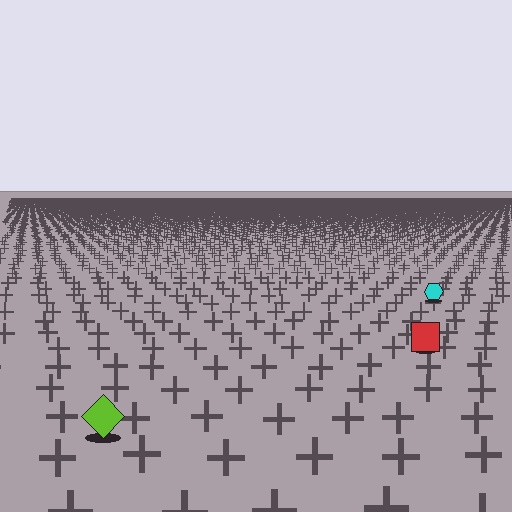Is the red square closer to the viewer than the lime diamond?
No. The lime diamond is closer — you can tell from the texture gradient: the ground texture is coarser near it.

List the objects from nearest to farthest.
From nearest to farthest: the lime diamond, the red square, the cyan hexagon.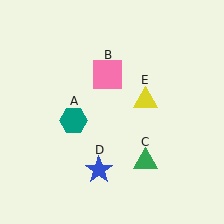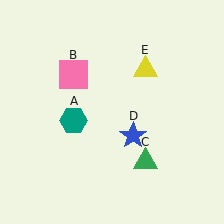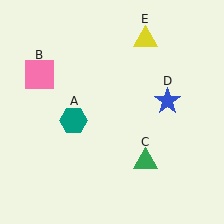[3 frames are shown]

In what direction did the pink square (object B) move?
The pink square (object B) moved left.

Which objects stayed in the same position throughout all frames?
Teal hexagon (object A) and green triangle (object C) remained stationary.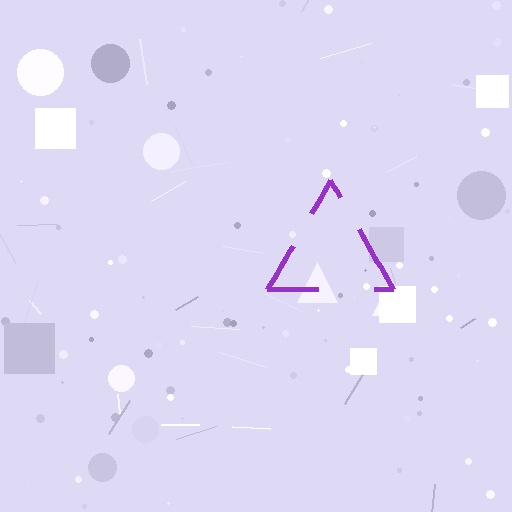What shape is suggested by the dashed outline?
The dashed outline suggests a triangle.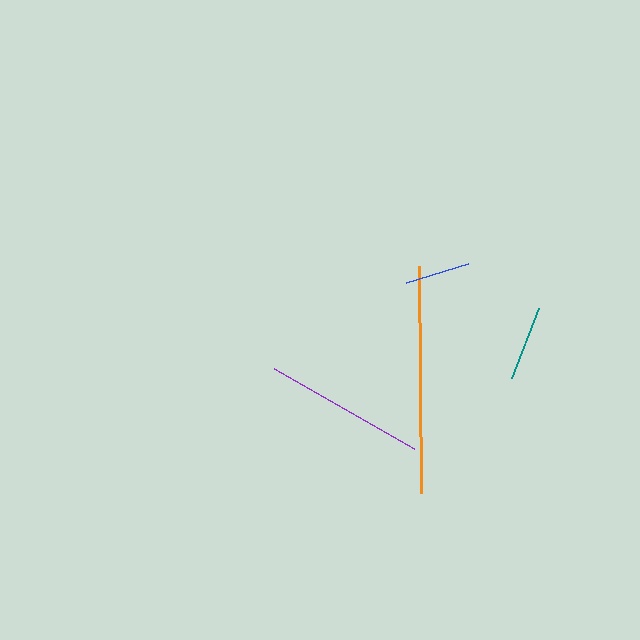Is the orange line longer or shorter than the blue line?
The orange line is longer than the blue line.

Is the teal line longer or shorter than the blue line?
The teal line is longer than the blue line.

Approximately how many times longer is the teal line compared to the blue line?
The teal line is approximately 1.2 times the length of the blue line.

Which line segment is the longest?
The orange line is the longest at approximately 227 pixels.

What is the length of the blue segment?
The blue segment is approximately 65 pixels long.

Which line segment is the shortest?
The blue line is the shortest at approximately 65 pixels.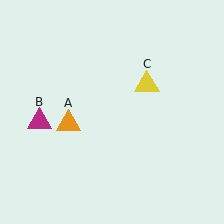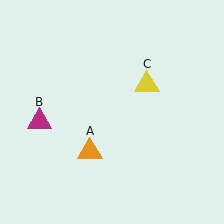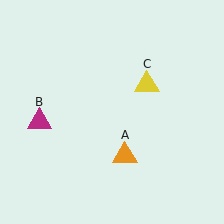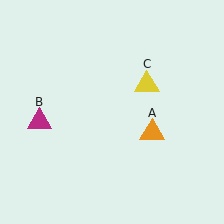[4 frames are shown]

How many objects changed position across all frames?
1 object changed position: orange triangle (object A).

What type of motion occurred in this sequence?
The orange triangle (object A) rotated counterclockwise around the center of the scene.